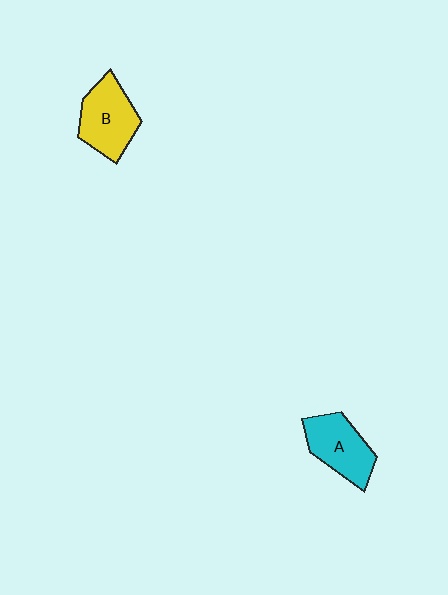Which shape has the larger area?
Shape B (yellow).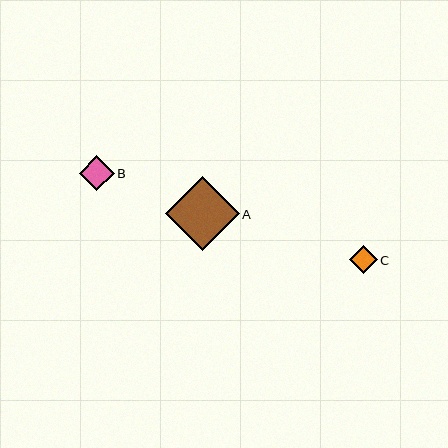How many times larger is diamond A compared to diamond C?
Diamond A is approximately 2.7 times the size of diamond C.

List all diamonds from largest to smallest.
From largest to smallest: A, B, C.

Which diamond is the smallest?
Diamond C is the smallest with a size of approximately 28 pixels.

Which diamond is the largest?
Diamond A is the largest with a size of approximately 74 pixels.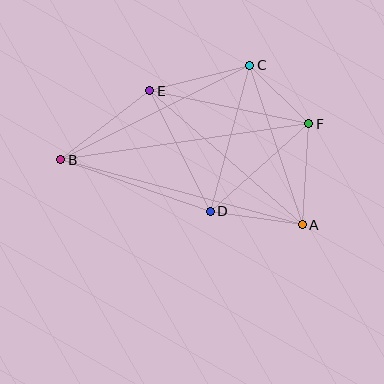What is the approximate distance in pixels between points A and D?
The distance between A and D is approximately 93 pixels.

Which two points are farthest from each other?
Points B and F are farthest from each other.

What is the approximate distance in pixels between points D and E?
The distance between D and E is approximately 135 pixels.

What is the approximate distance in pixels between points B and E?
The distance between B and E is approximately 112 pixels.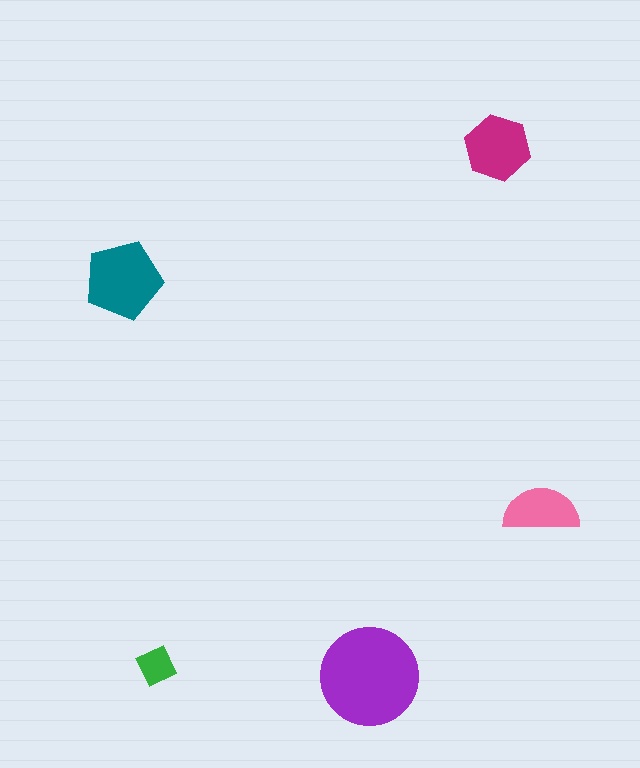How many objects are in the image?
There are 5 objects in the image.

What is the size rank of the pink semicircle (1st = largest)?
4th.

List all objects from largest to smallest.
The purple circle, the teal pentagon, the magenta hexagon, the pink semicircle, the green diamond.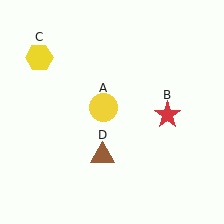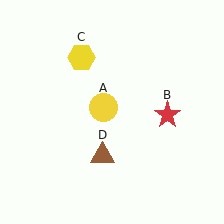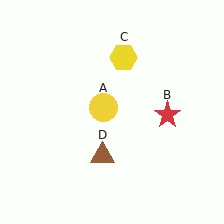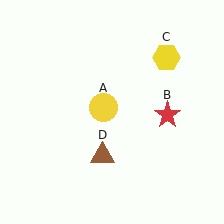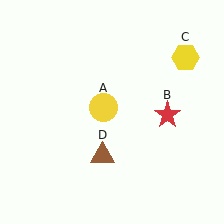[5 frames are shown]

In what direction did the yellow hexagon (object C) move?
The yellow hexagon (object C) moved right.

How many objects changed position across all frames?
1 object changed position: yellow hexagon (object C).